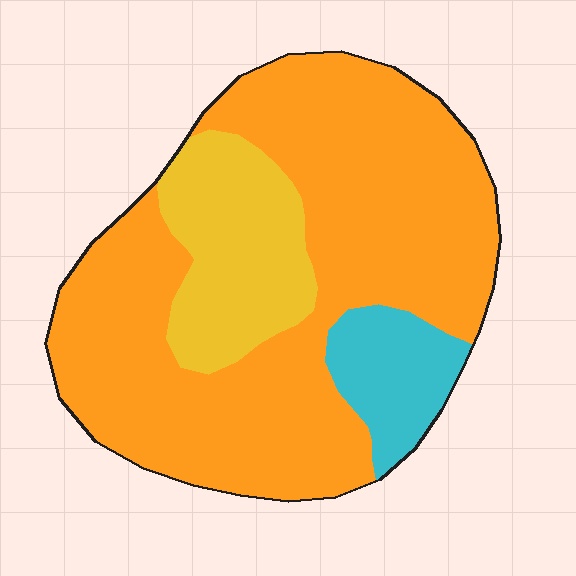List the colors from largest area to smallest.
From largest to smallest: orange, yellow, cyan.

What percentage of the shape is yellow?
Yellow covers 19% of the shape.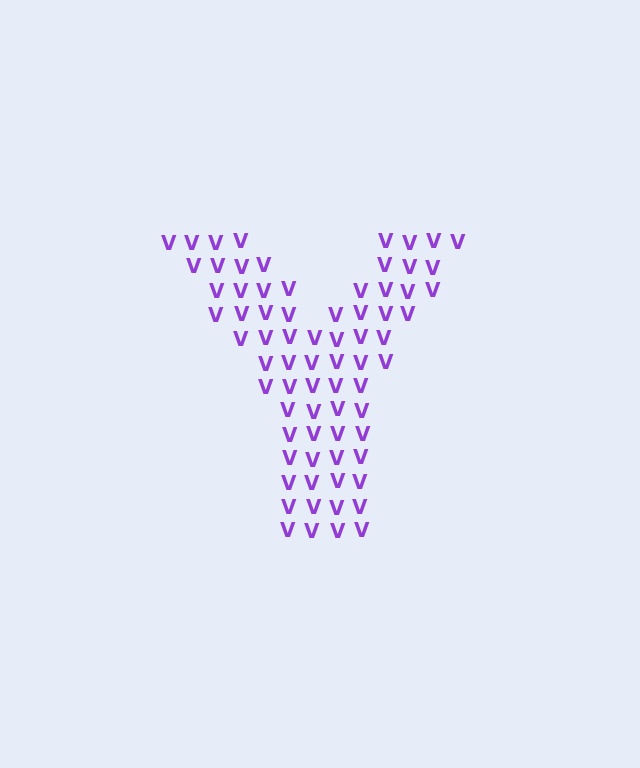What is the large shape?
The large shape is the letter Y.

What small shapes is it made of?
It is made of small letter V's.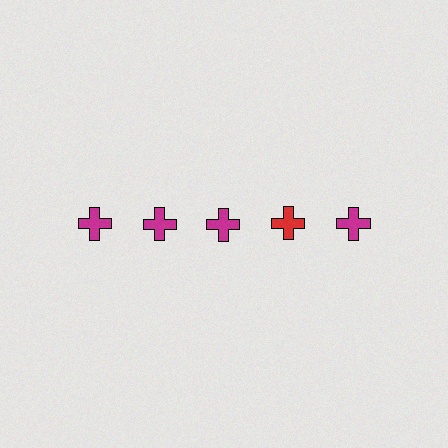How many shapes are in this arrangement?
There are 5 shapes arranged in a grid pattern.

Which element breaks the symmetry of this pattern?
The red cross in the top row, second from right column breaks the symmetry. All other shapes are magenta crosses.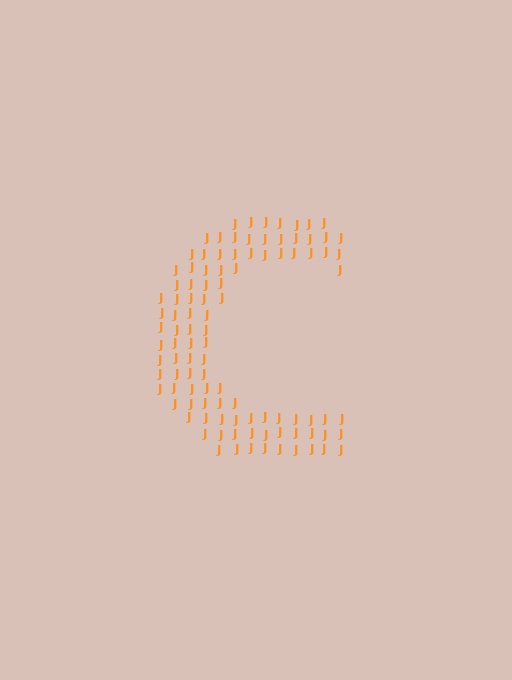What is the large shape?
The large shape is the letter C.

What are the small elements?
The small elements are letter J's.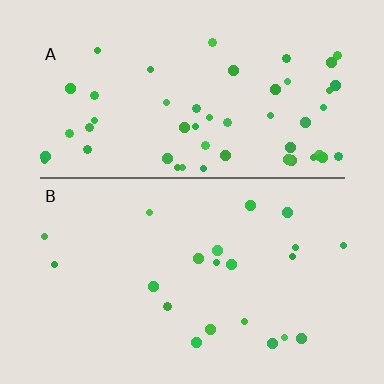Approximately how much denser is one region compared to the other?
Approximately 2.5× — region A over region B.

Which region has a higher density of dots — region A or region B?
A (the top).